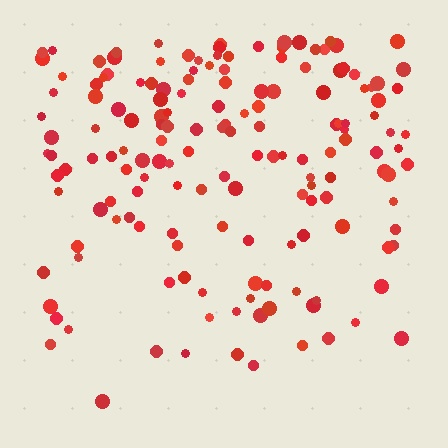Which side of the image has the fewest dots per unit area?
The bottom.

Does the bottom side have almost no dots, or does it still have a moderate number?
Still a moderate number, just noticeably fewer than the top.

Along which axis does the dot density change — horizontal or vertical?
Vertical.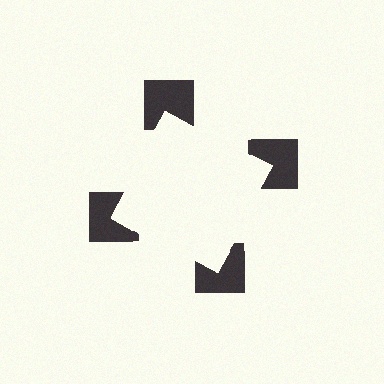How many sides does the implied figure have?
4 sides.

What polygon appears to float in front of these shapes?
An illusory square — its edges are inferred from the aligned wedge cuts in the notched squares, not physically drawn.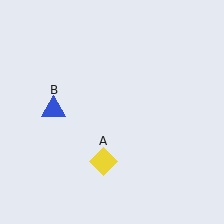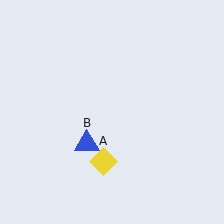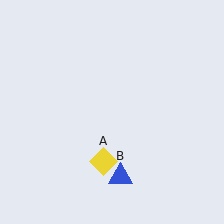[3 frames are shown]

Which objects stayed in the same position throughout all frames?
Yellow diamond (object A) remained stationary.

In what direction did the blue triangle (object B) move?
The blue triangle (object B) moved down and to the right.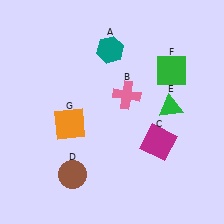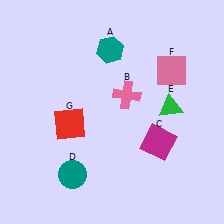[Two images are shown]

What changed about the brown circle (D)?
In Image 1, D is brown. In Image 2, it changed to teal.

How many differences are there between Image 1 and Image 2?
There are 3 differences between the two images.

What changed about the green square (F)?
In Image 1, F is green. In Image 2, it changed to pink.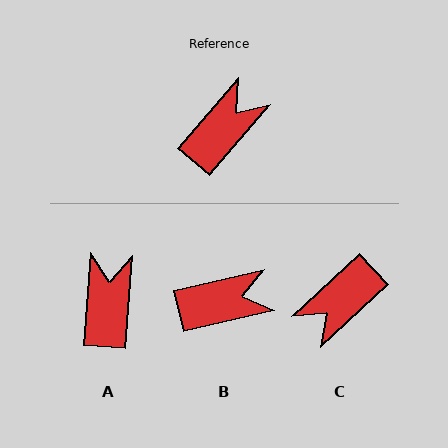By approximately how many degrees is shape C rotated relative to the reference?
Approximately 173 degrees counter-clockwise.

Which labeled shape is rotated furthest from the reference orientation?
C, about 173 degrees away.